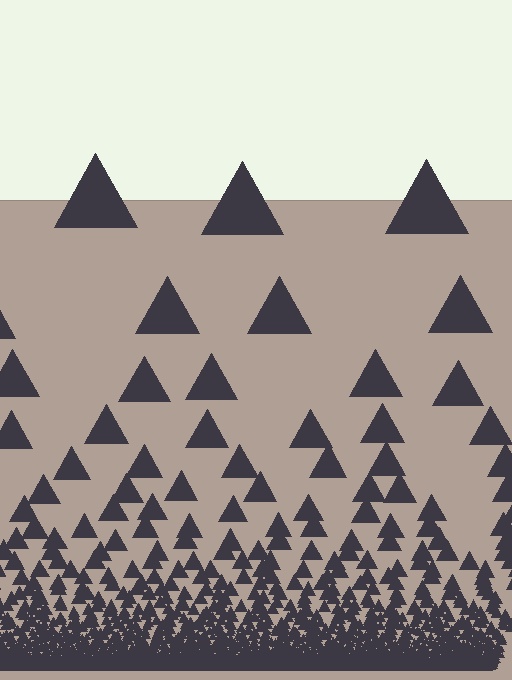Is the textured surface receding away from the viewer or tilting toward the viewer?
The surface appears to tilt toward the viewer. Texture elements get larger and sparser toward the top.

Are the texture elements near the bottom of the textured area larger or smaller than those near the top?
Smaller. The gradient is inverted — elements near the bottom are smaller and denser.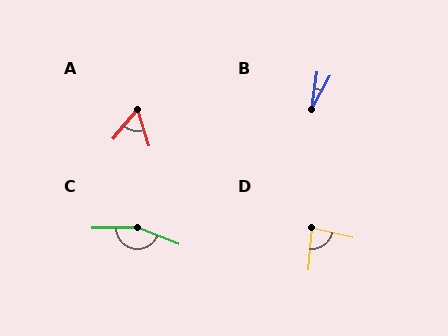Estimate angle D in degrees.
Approximately 81 degrees.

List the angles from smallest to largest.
B (21°), A (58°), D (81°), C (158°).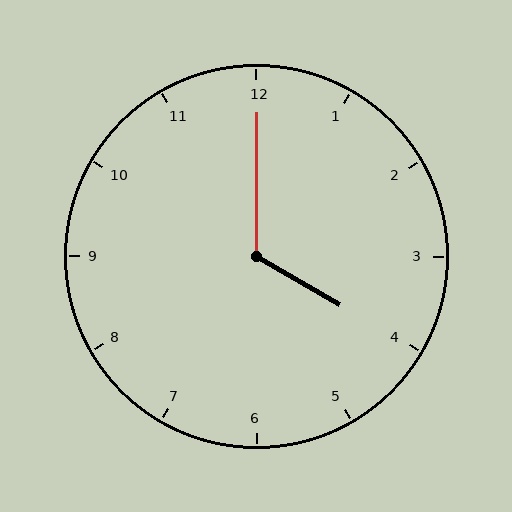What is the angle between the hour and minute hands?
Approximately 120 degrees.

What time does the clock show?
4:00.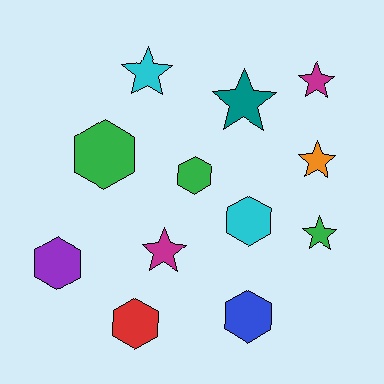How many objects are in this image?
There are 12 objects.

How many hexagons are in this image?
There are 6 hexagons.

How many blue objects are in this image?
There is 1 blue object.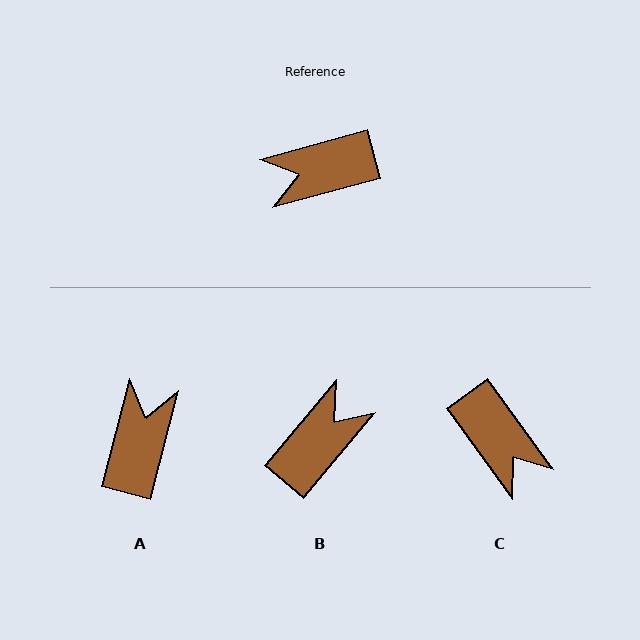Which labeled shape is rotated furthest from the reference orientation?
B, about 145 degrees away.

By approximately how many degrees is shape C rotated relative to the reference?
Approximately 111 degrees counter-clockwise.